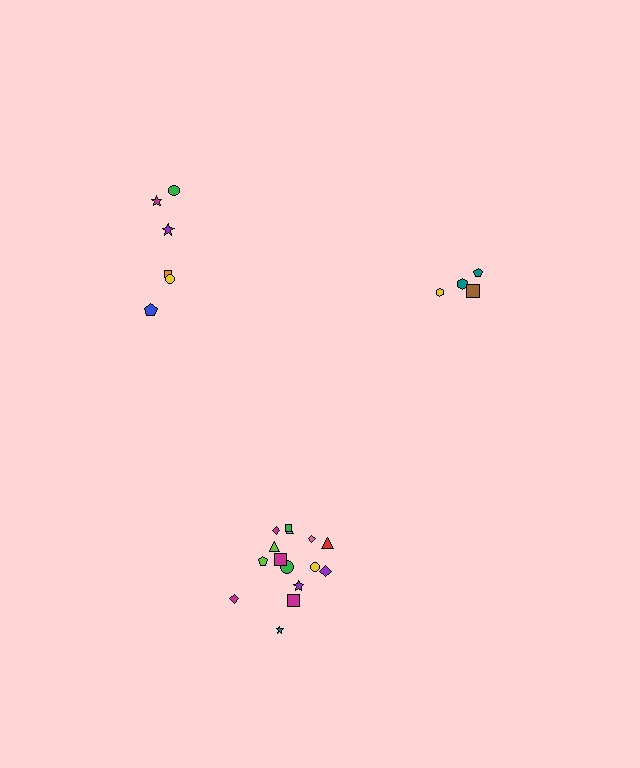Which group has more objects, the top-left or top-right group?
The top-left group.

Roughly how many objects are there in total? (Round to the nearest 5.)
Roughly 25 objects in total.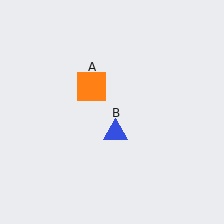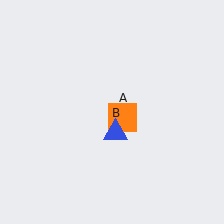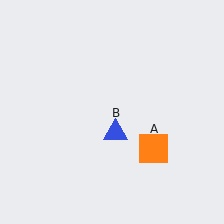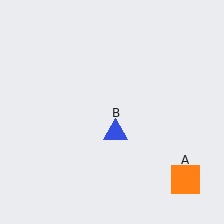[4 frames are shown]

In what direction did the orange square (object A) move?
The orange square (object A) moved down and to the right.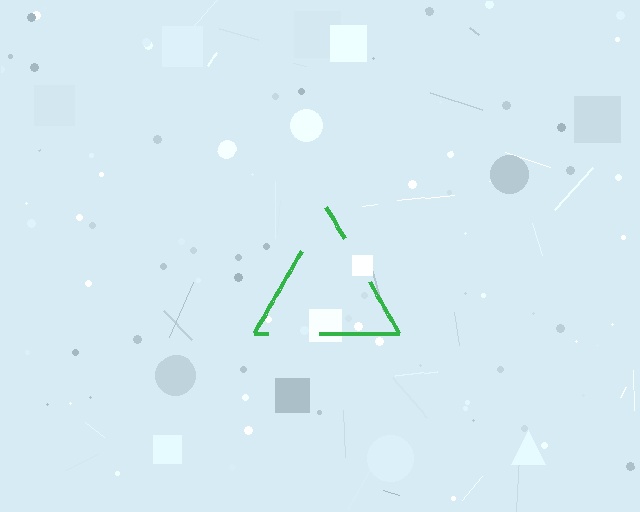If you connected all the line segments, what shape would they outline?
They would outline a triangle.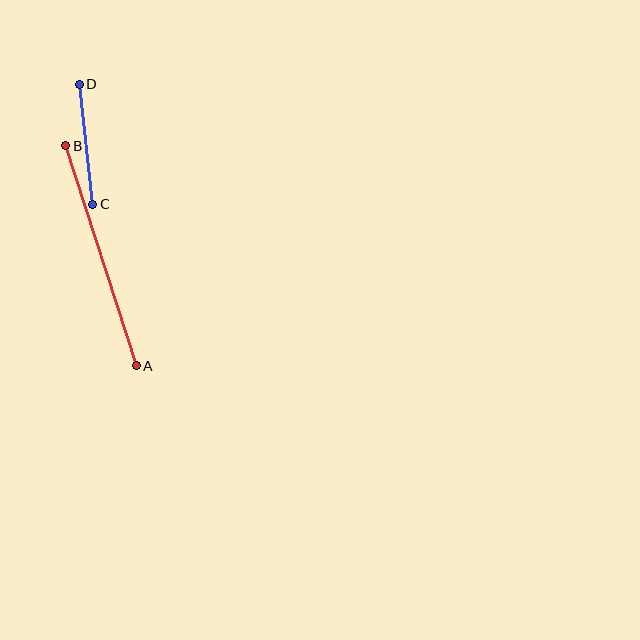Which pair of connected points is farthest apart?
Points A and B are farthest apart.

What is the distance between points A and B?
The distance is approximately 231 pixels.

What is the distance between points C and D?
The distance is approximately 121 pixels.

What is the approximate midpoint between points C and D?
The midpoint is at approximately (86, 144) pixels.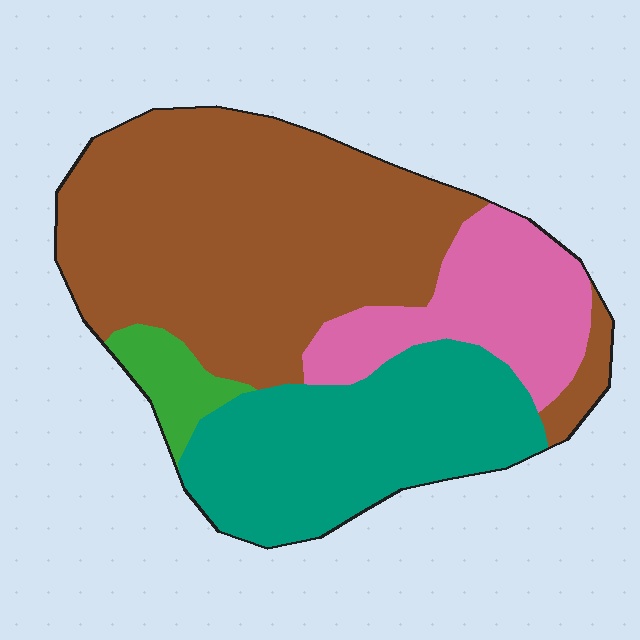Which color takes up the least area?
Green, at roughly 5%.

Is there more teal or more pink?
Teal.